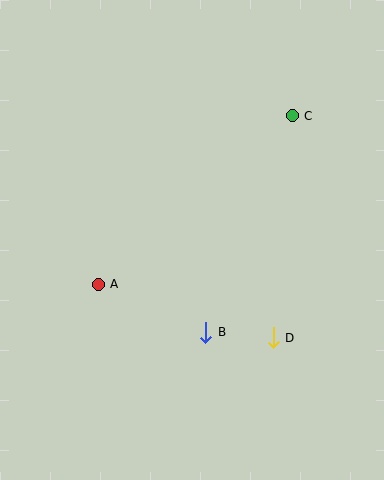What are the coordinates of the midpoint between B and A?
The midpoint between B and A is at (152, 308).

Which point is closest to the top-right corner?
Point C is closest to the top-right corner.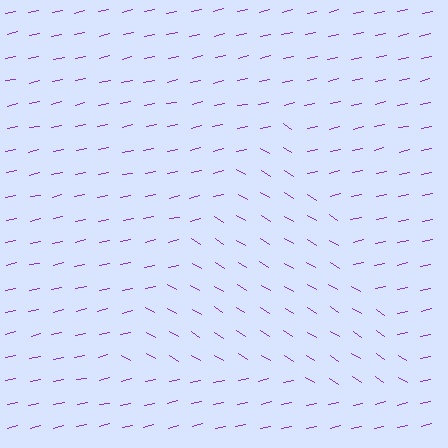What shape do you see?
I see a triangle.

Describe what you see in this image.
The image is filled with small purple line segments. A triangle region in the image has lines oriented differently from the surrounding lines, creating a visible texture boundary.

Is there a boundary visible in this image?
Yes, there is a texture boundary formed by a change in line orientation.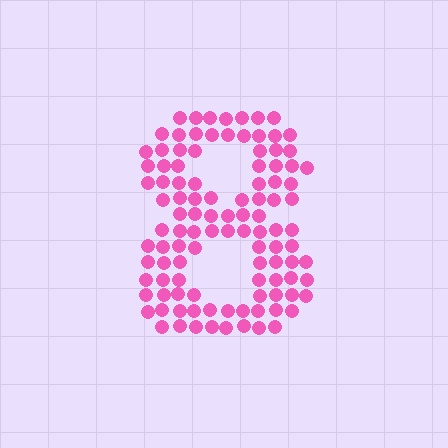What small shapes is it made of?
It is made of small circles.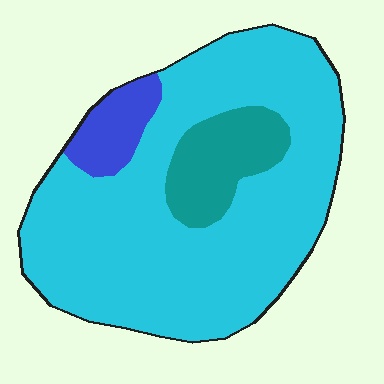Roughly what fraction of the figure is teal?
Teal takes up about one eighth (1/8) of the figure.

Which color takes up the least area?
Blue, at roughly 10%.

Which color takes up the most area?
Cyan, at roughly 80%.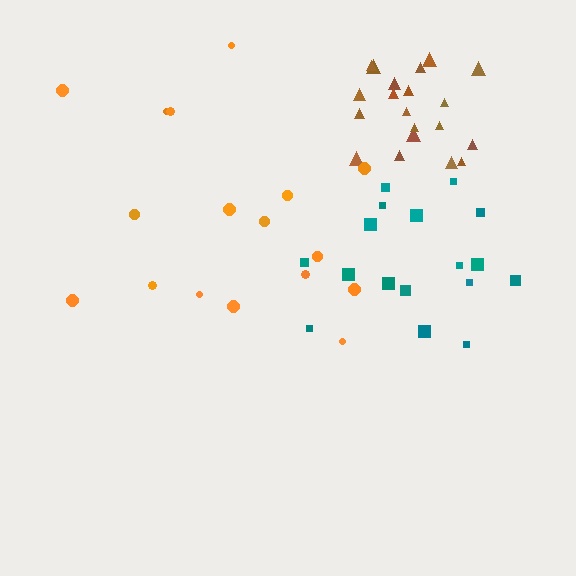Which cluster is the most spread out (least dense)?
Orange.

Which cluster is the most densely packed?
Brown.